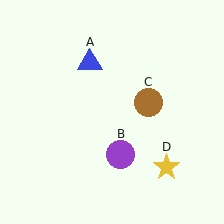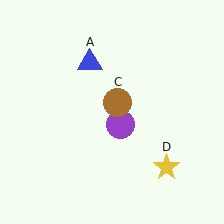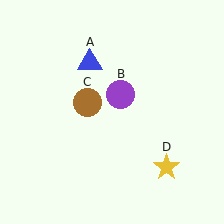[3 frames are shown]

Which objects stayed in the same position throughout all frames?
Blue triangle (object A) and yellow star (object D) remained stationary.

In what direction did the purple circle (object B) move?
The purple circle (object B) moved up.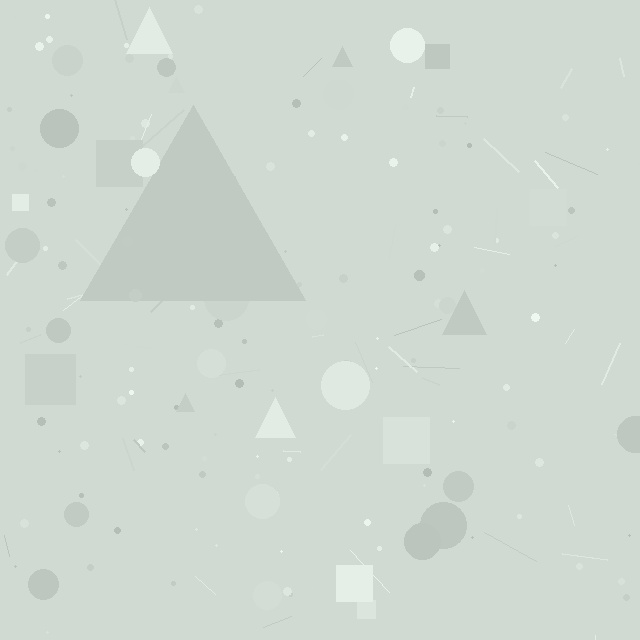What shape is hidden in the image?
A triangle is hidden in the image.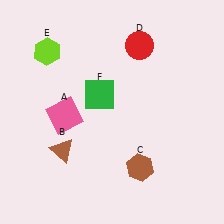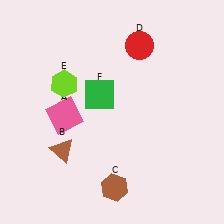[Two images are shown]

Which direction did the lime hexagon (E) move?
The lime hexagon (E) moved down.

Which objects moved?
The objects that moved are: the brown hexagon (C), the lime hexagon (E).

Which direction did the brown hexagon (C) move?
The brown hexagon (C) moved left.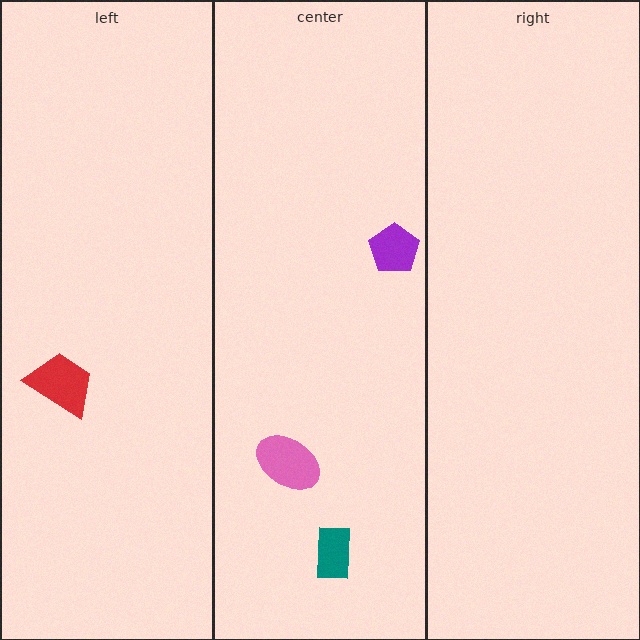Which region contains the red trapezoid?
The left region.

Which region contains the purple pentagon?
The center region.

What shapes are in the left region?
The red trapezoid.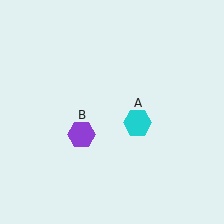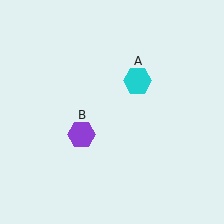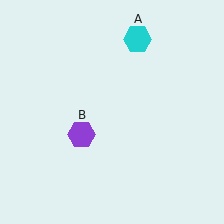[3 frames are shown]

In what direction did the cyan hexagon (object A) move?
The cyan hexagon (object A) moved up.